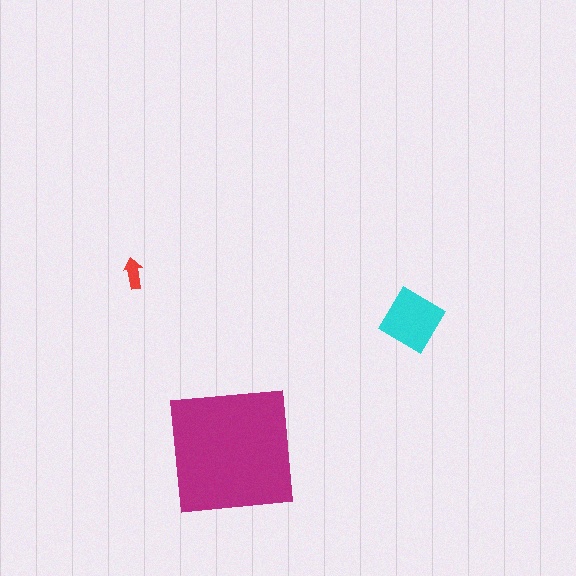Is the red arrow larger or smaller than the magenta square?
Smaller.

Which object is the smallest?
The red arrow.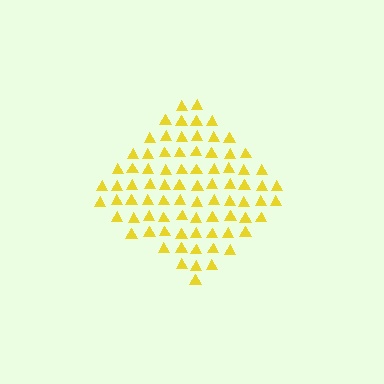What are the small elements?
The small elements are triangles.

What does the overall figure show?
The overall figure shows a diamond.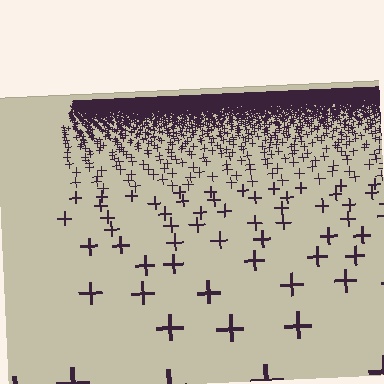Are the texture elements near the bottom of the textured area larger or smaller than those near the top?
Larger. Near the bottom, elements are closer to the viewer and appear at a bigger on-screen size.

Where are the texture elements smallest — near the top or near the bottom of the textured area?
Near the top.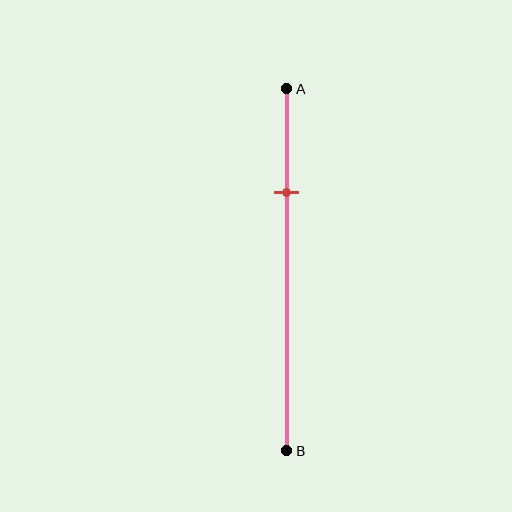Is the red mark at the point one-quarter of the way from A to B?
No, the mark is at about 30% from A, not at the 25% one-quarter point.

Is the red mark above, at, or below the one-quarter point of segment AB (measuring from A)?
The red mark is below the one-quarter point of segment AB.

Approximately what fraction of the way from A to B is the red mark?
The red mark is approximately 30% of the way from A to B.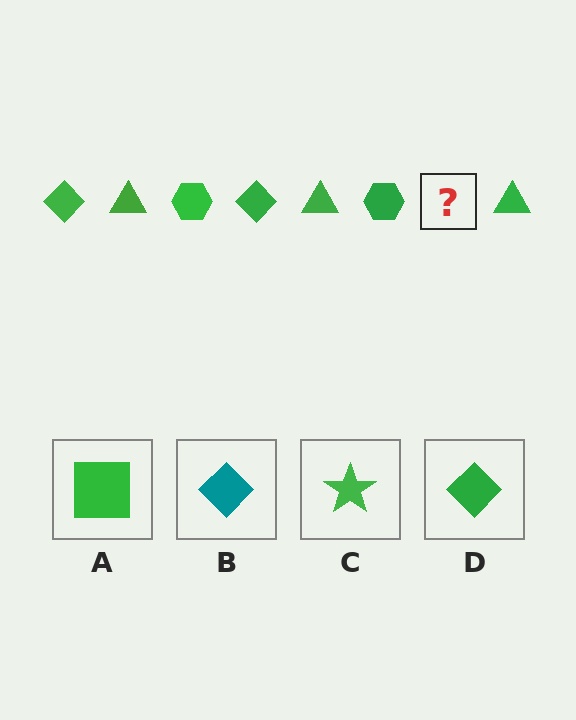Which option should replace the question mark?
Option D.